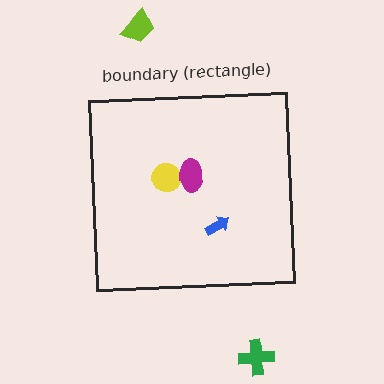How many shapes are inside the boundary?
3 inside, 2 outside.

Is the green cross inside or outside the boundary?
Outside.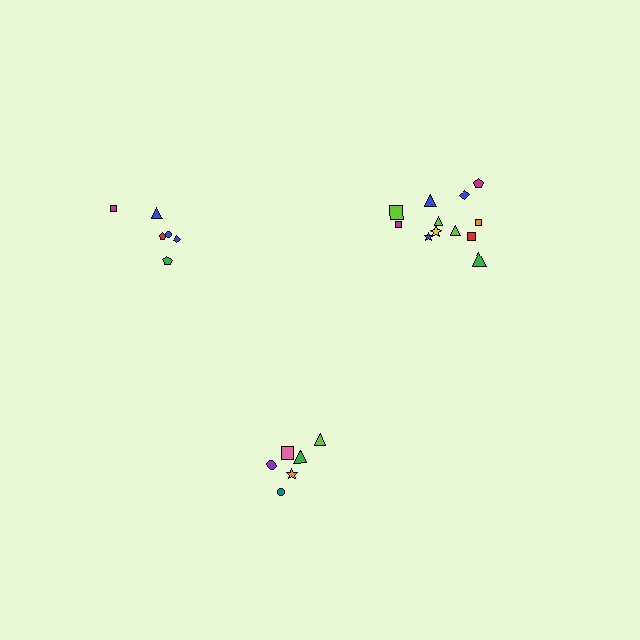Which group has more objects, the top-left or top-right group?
The top-right group.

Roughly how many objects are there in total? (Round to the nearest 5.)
Roughly 25 objects in total.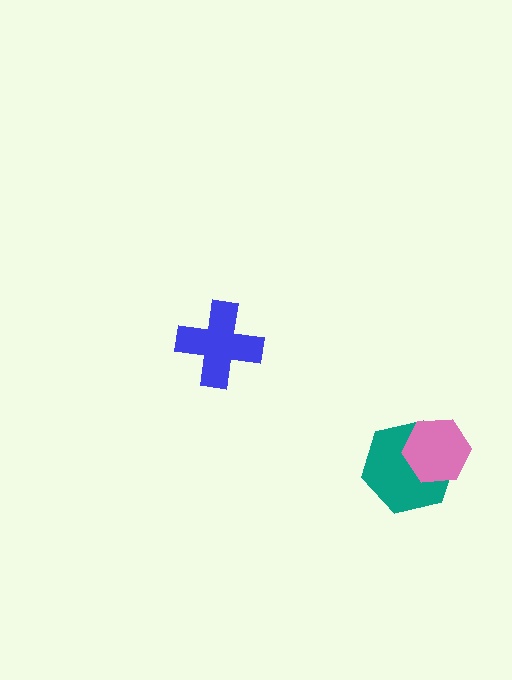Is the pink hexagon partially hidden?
No, no other shape covers it.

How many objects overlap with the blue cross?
0 objects overlap with the blue cross.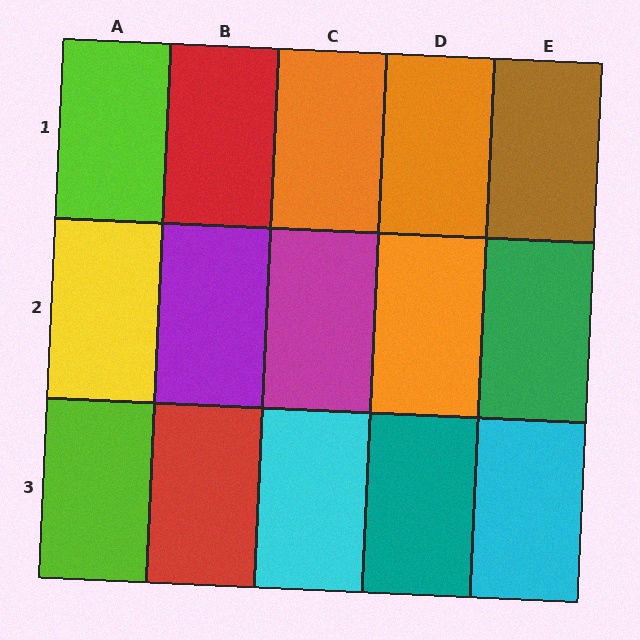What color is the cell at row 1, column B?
Red.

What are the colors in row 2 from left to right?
Yellow, purple, magenta, orange, green.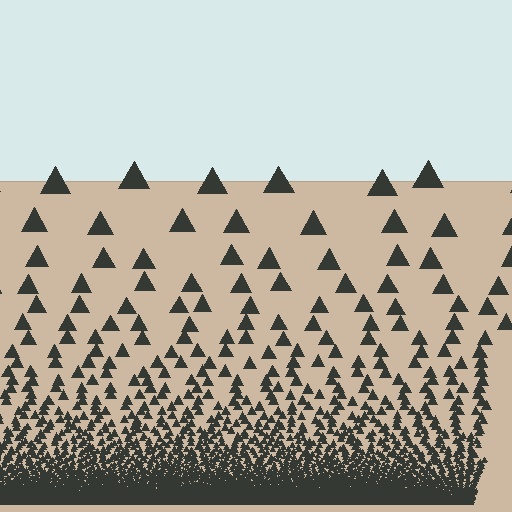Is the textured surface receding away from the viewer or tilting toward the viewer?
The surface appears to tilt toward the viewer. Texture elements get larger and sparser toward the top.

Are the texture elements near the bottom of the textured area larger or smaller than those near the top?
Smaller. The gradient is inverted — elements near the bottom are smaller and denser.